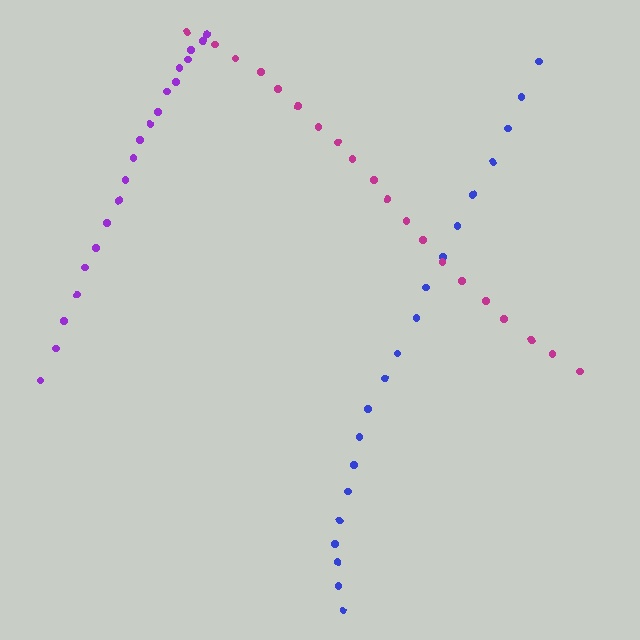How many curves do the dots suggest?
There are 3 distinct paths.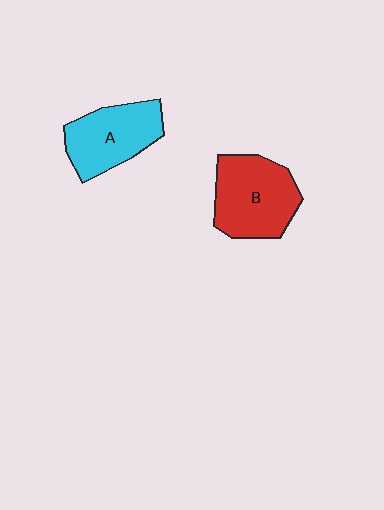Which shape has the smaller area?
Shape A (cyan).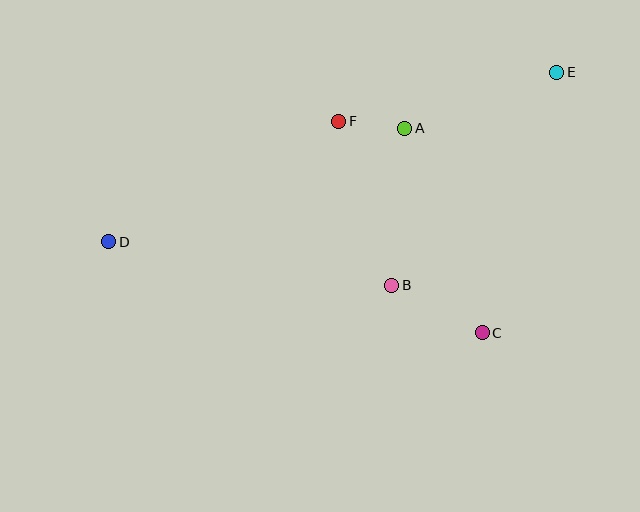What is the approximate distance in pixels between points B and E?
The distance between B and E is approximately 270 pixels.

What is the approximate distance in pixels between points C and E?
The distance between C and E is approximately 271 pixels.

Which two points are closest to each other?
Points A and F are closest to each other.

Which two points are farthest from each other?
Points D and E are farthest from each other.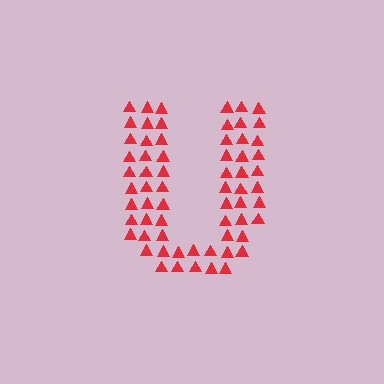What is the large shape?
The large shape is the letter U.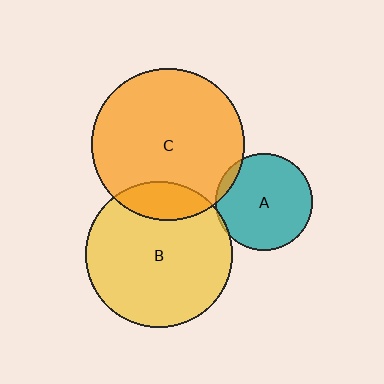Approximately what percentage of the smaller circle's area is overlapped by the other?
Approximately 5%.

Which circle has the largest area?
Circle C (orange).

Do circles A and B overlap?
Yes.